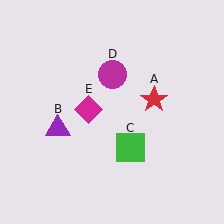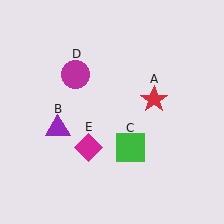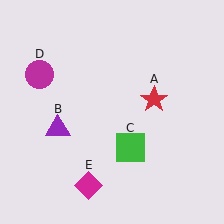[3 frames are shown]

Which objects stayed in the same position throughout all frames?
Red star (object A) and purple triangle (object B) and green square (object C) remained stationary.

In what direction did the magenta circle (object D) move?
The magenta circle (object D) moved left.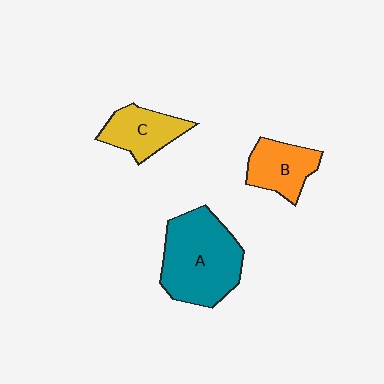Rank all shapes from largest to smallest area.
From largest to smallest: A (teal), C (yellow), B (orange).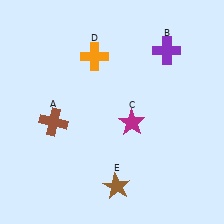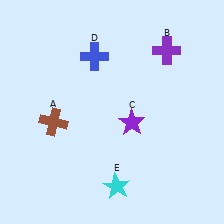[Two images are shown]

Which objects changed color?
C changed from magenta to purple. D changed from orange to blue. E changed from brown to cyan.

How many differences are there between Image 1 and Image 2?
There are 3 differences between the two images.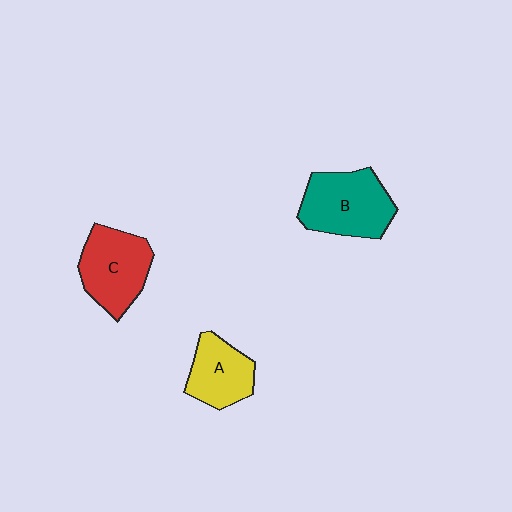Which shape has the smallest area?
Shape A (yellow).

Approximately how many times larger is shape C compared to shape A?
Approximately 1.3 times.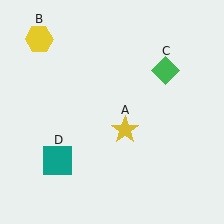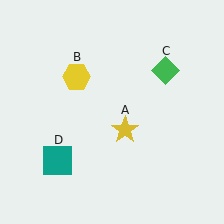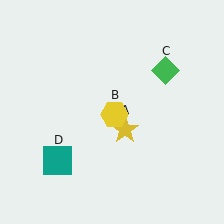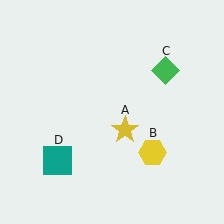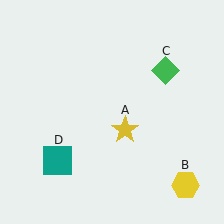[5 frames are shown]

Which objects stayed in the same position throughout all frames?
Yellow star (object A) and green diamond (object C) and teal square (object D) remained stationary.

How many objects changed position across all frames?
1 object changed position: yellow hexagon (object B).